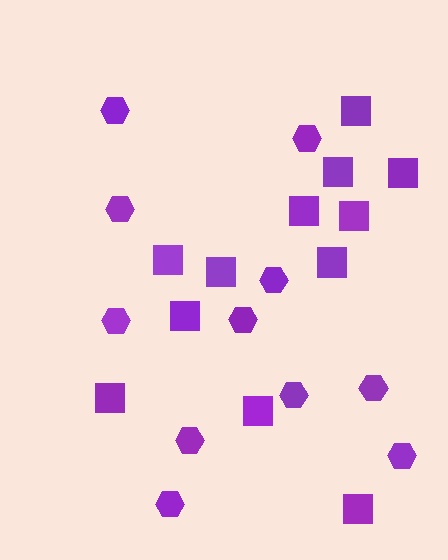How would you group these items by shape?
There are 2 groups: one group of hexagons (11) and one group of squares (12).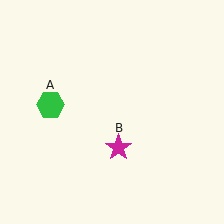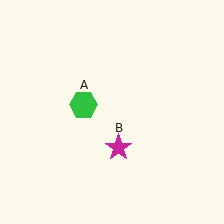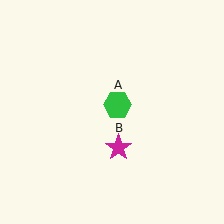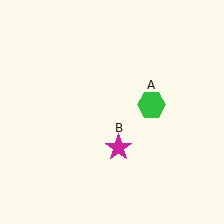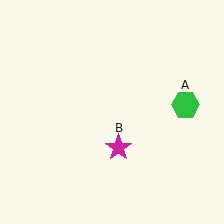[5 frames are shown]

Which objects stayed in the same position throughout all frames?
Magenta star (object B) remained stationary.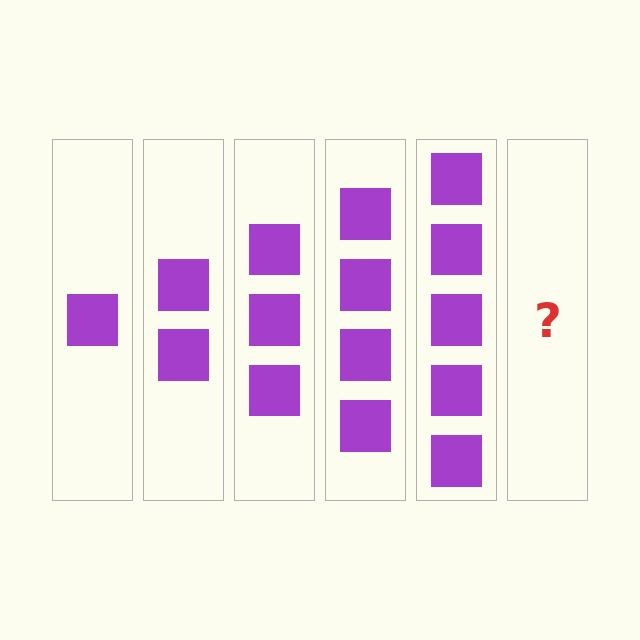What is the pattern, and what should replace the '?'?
The pattern is that each step adds one more square. The '?' should be 6 squares.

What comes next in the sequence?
The next element should be 6 squares.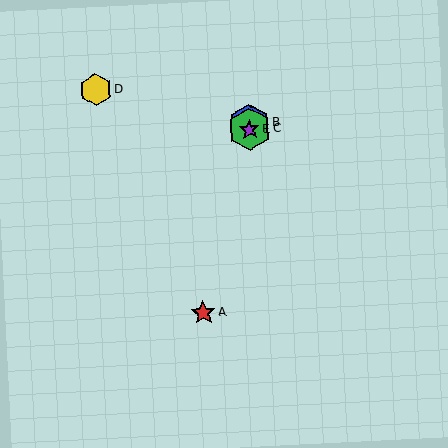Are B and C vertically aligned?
Yes, both are at x≈249.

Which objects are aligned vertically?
Objects B, C, E are aligned vertically.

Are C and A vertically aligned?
No, C is at x≈249 and A is at x≈203.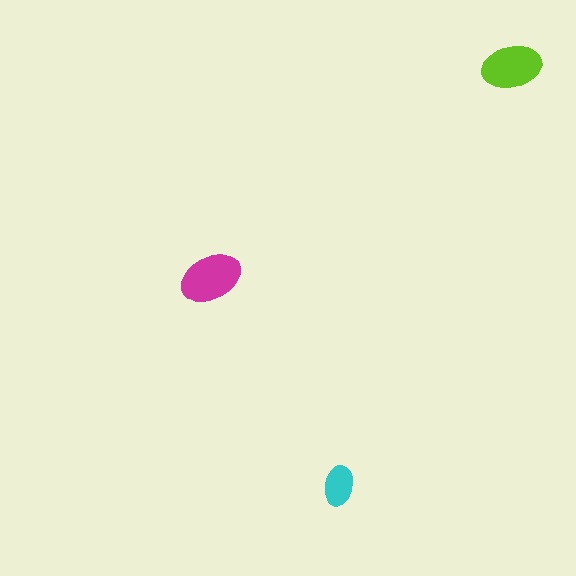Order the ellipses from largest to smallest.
the magenta one, the lime one, the cyan one.